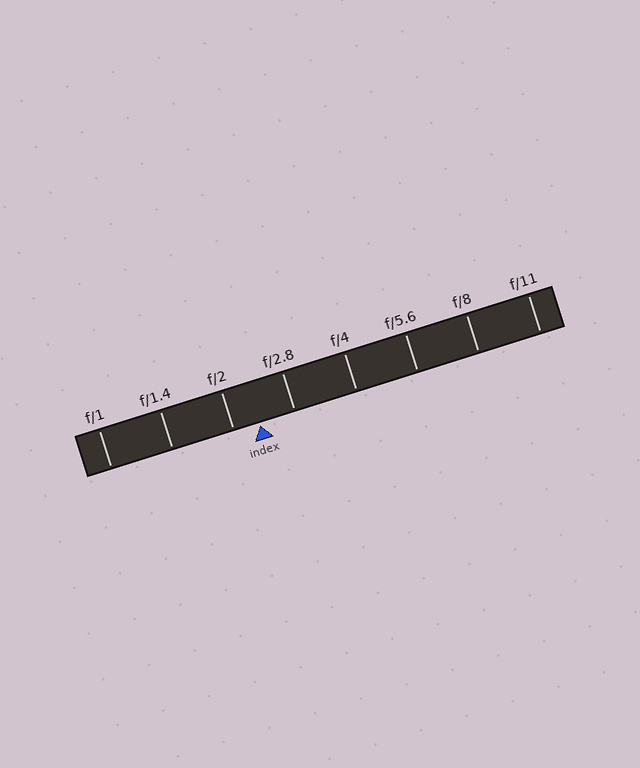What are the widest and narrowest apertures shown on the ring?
The widest aperture shown is f/1 and the narrowest is f/11.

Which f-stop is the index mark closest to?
The index mark is closest to f/2.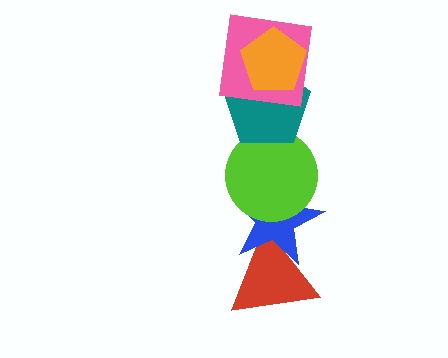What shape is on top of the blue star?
The lime circle is on top of the blue star.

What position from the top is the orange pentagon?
The orange pentagon is 1st from the top.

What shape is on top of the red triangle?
The blue star is on top of the red triangle.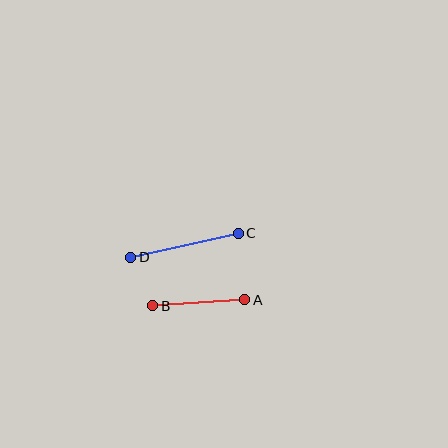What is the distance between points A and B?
The distance is approximately 92 pixels.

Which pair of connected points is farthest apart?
Points C and D are farthest apart.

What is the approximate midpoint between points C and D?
The midpoint is at approximately (184, 245) pixels.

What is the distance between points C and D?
The distance is approximately 110 pixels.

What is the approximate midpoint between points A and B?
The midpoint is at approximately (199, 303) pixels.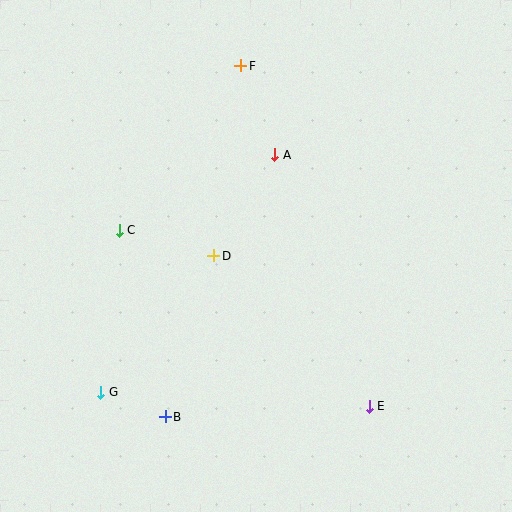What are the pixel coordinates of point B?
Point B is at (165, 417).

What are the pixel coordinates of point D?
Point D is at (214, 256).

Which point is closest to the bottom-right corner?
Point E is closest to the bottom-right corner.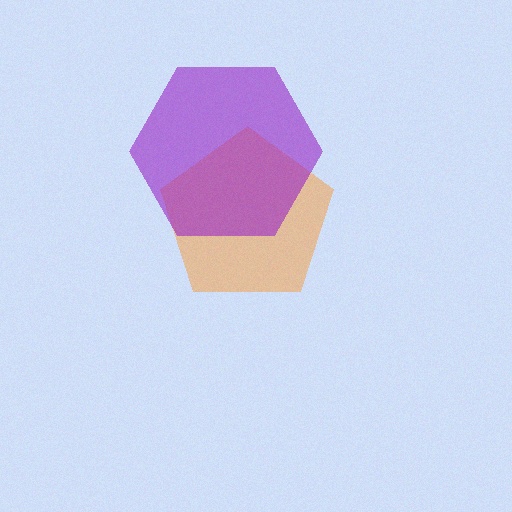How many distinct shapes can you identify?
There are 2 distinct shapes: an orange pentagon, a purple hexagon.